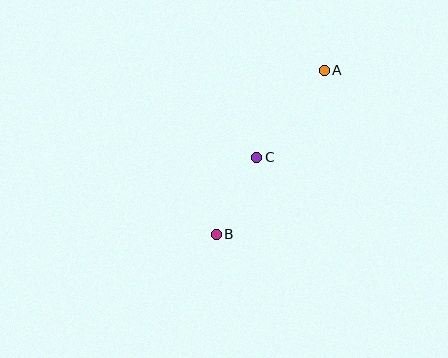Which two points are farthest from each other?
Points A and B are farthest from each other.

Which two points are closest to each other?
Points B and C are closest to each other.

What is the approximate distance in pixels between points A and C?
The distance between A and C is approximately 110 pixels.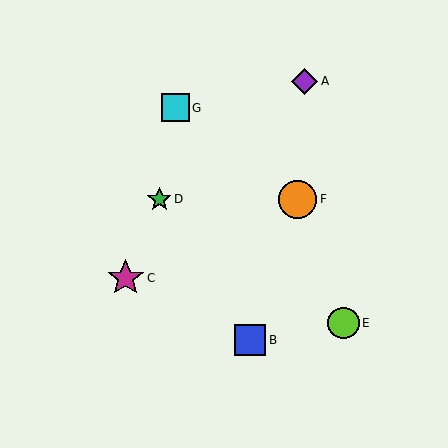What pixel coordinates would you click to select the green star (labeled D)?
Click at (159, 199) to select the green star D.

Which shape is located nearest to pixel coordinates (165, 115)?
The cyan square (labeled G) at (175, 108) is nearest to that location.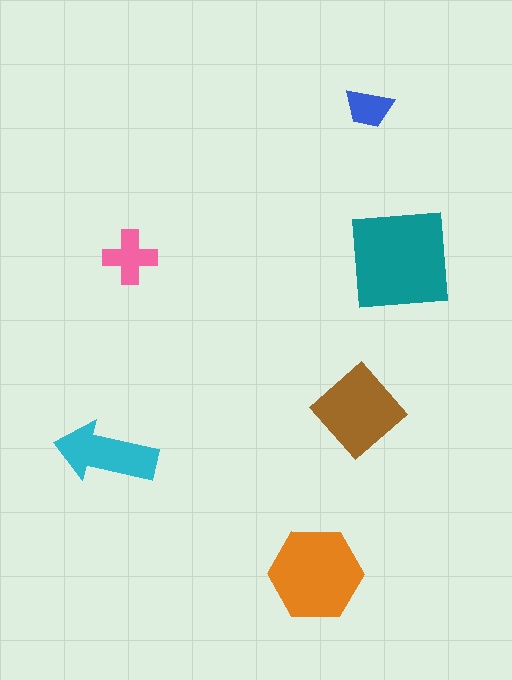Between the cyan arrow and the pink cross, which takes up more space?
The cyan arrow.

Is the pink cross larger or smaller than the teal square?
Smaller.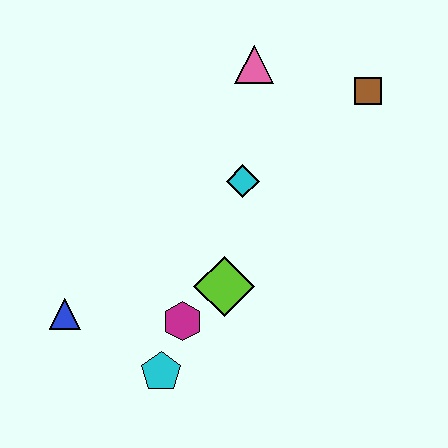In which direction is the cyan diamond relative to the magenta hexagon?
The cyan diamond is above the magenta hexagon.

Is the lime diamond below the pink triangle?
Yes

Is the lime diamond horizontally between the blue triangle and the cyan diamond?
Yes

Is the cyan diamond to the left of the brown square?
Yes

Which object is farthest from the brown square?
The blue triangle is farthest from the brown square.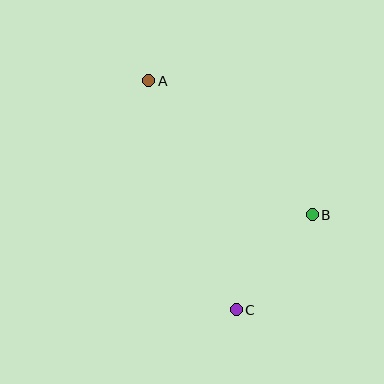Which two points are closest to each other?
Points B and C are closest to each other.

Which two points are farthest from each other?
Points A and C are farthest from each other.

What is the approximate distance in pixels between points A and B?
The distance between A and B is approximately 211 pixels.